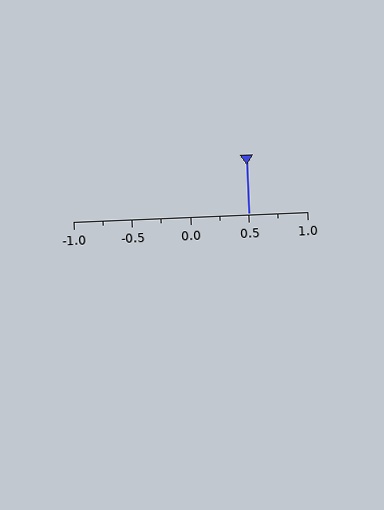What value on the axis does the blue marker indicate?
The marker indicates approximately 0.5.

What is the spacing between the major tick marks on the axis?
The major ticks are spaced 0.5 apart.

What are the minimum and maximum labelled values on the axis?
The axis runs from -1.0 to 1.0.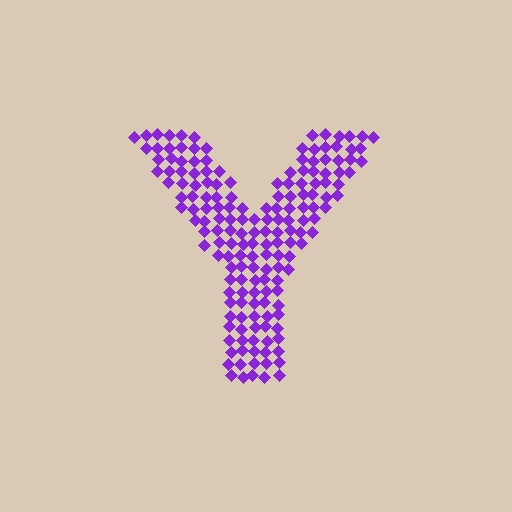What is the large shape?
The large shape is the letter Y.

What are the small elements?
The small elements are diamonds.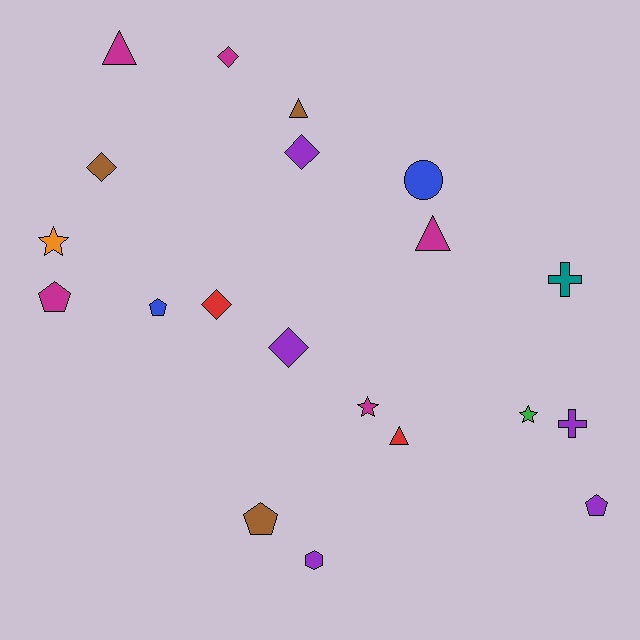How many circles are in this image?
There is 1 circle.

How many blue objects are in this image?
There are 2 blue objects.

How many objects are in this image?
There are 20 objects.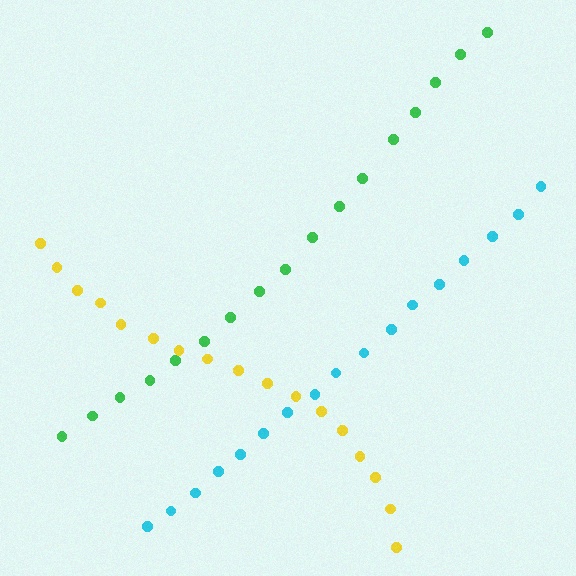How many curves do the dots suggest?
There are 3 distinct paths.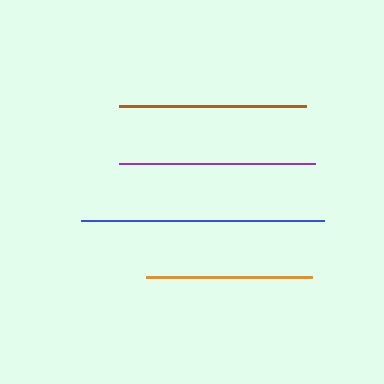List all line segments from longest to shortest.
From longest to shortest: blue, purple, brown, orange.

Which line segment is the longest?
The blue line is the longest at approximately 242 pixels.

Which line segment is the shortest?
The orange line is the shortest at approximately 166 pixels.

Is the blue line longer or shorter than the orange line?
The blue line is longer than the orange line.